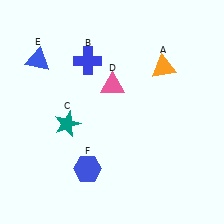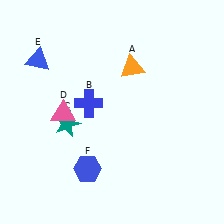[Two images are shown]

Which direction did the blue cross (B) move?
The blue cross (B) moved down.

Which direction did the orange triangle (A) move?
The orange triangle (A) moved left.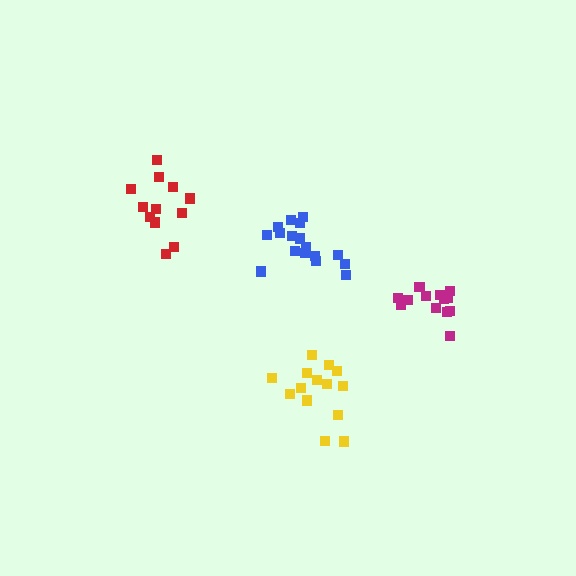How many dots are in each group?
Group 1: 13 dots, Group 2: 12 dots, Group 3: 14 dots, Group 4: 17 dots (56 total).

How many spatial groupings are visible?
There are 4 spatial groupings.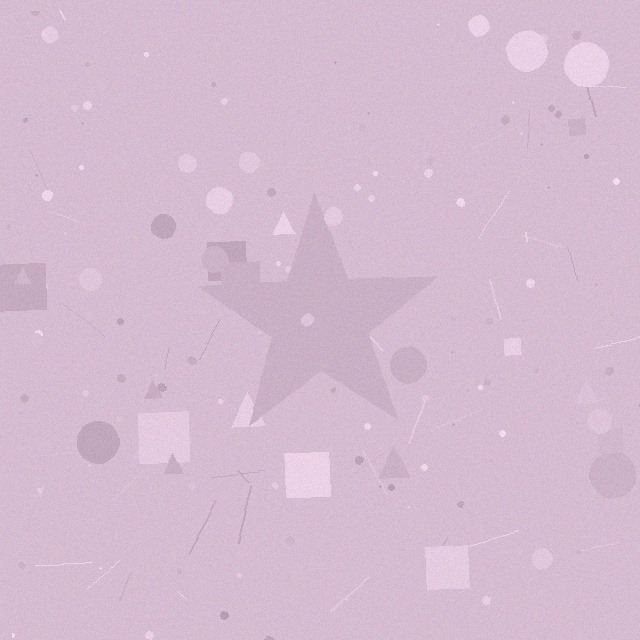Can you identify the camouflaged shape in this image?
The camouflaged shape is a star.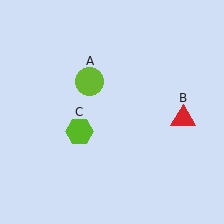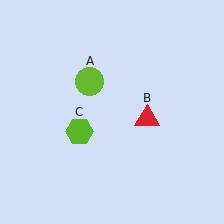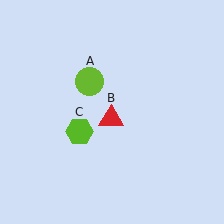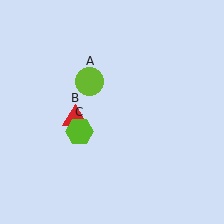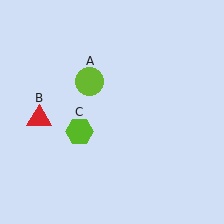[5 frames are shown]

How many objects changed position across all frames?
1 object changed position: red triangle (object B).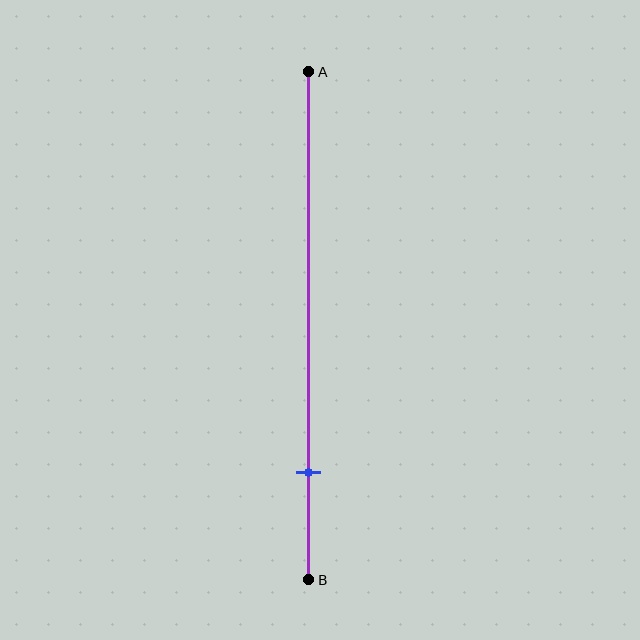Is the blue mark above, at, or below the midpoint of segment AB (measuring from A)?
The blue mark is below the midpoint of segment AB.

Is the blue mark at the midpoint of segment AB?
No, the mark is at about 80% from A, not at the 50% midpoint.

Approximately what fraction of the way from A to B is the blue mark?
The blue mark is approximately 80% of the way from A to B.